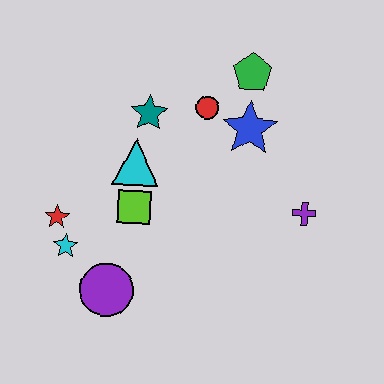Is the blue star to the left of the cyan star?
No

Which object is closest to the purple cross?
The blue star is closest to the purple cross.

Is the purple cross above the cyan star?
Yes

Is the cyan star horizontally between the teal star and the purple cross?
No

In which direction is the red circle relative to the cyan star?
The red circle is above the cyan star.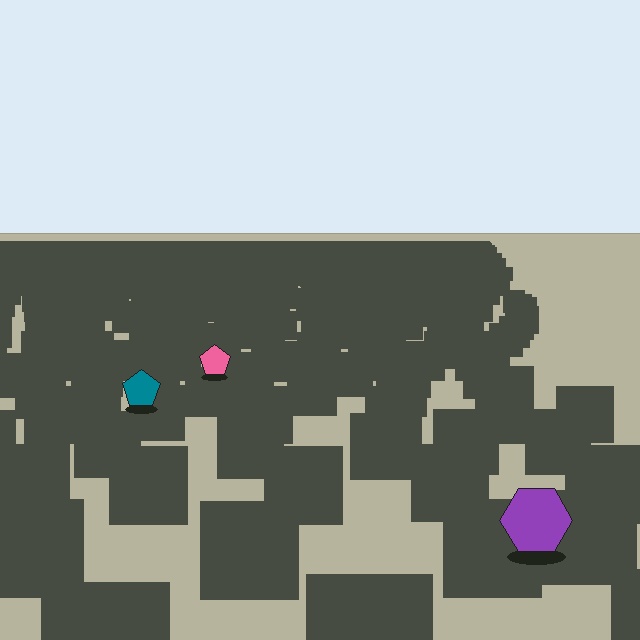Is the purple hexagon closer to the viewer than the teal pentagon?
Yes. The purple hexagon is closer — you can tell from the texture gradient: the ground texture is coarser near it.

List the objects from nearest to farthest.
From nearest to farthest: the purple hexagon, the teal pentagon, the pink pentagon.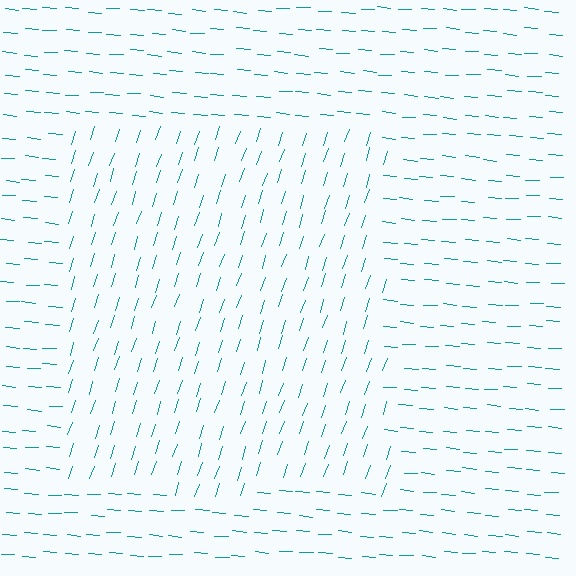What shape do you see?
I see a rectangle.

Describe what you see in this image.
The image is filled with small teal line segments. A rectangle region in the image has lines oriented differently from the surrounding lines, creating a visible texture boundary.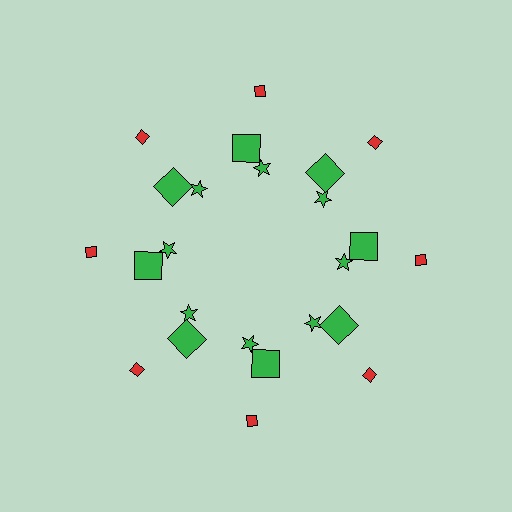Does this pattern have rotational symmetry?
Yes, this pattern has 8-fold rotational symmetry. It looks the same after rotating 45 degrees around the center.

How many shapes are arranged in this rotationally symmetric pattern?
There are 24 shapes, arranged in 8 groups of 3.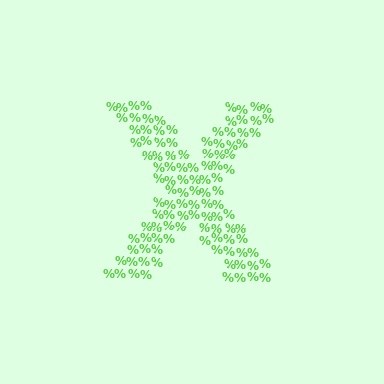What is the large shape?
The large shape is the letter X.